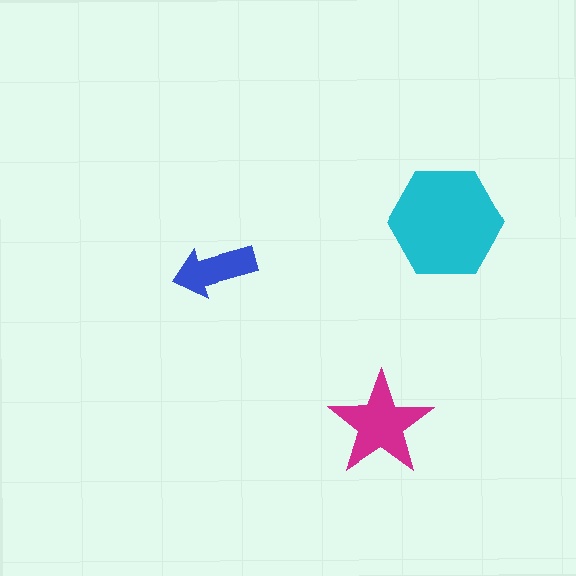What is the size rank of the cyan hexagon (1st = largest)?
1st.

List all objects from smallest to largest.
The blue arrow, the magenta star, the cyan hexagon.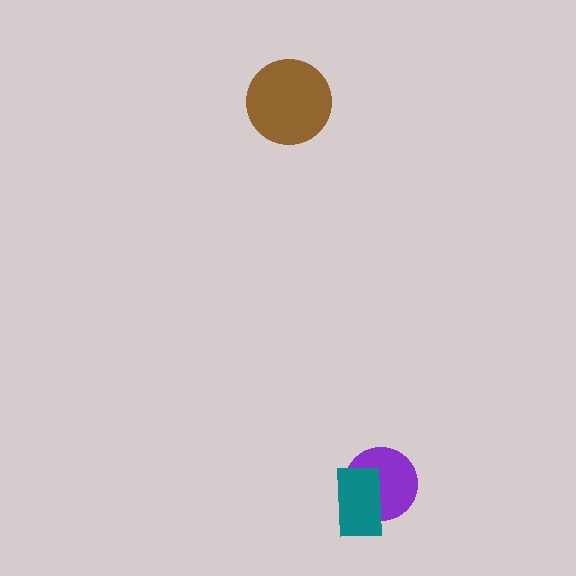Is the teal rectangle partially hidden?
No, no other shape covers it.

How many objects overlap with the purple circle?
1 object overlaps with the purple circle.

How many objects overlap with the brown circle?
0 objects overlap with the brown circle.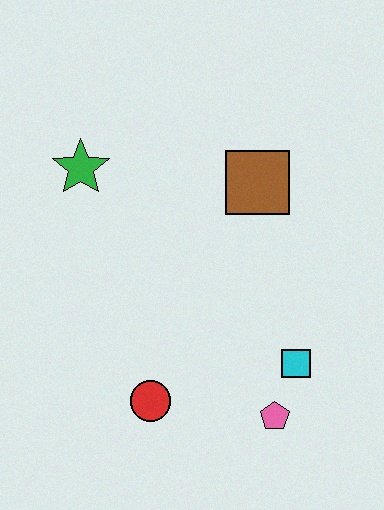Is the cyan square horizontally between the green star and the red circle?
No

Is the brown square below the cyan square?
No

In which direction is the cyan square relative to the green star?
The cyan square is to the right of the green star.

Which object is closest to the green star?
The brown square is closest to the green star.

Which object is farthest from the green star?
The pink pentagon is farthest from the green star.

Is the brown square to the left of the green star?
No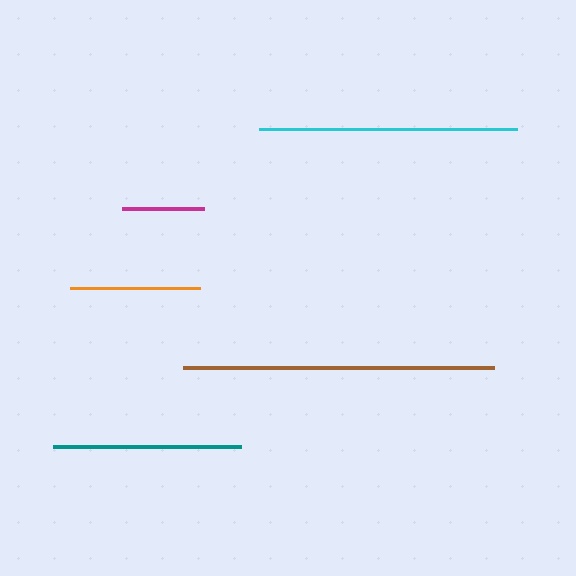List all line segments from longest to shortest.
From longest to shortest: brown, cyan, teal, orange, magenta.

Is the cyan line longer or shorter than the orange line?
The cyan line is longer than the orange line.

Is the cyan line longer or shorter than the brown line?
The brown line is longer than the cyan line.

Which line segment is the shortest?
The magenta line is the shortest at approximately 82 pixels.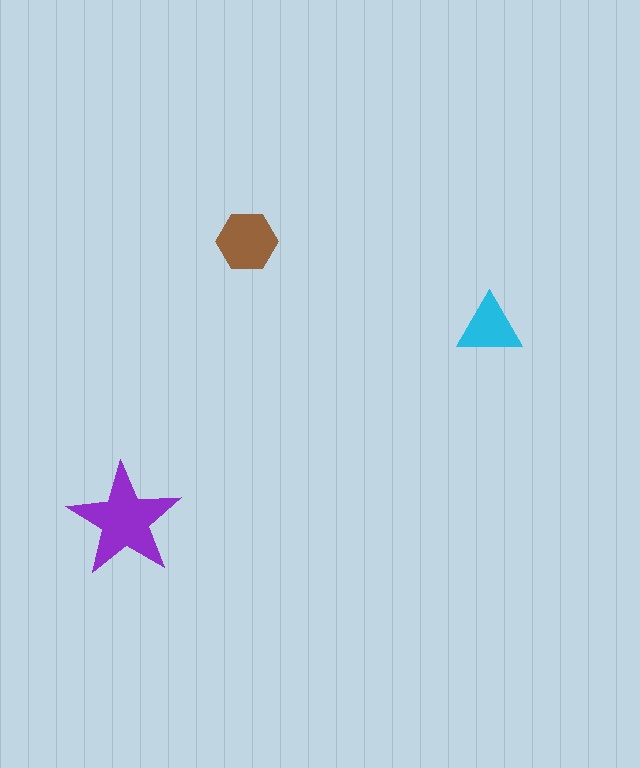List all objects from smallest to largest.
The cyan triangle, the brown hexagon, the purple star.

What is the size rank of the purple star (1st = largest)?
1st.